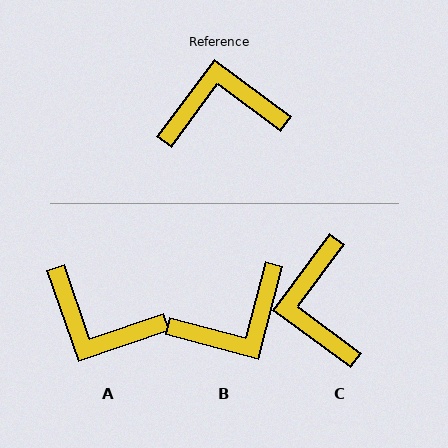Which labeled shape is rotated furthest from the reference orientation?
B, about 158 degrees away.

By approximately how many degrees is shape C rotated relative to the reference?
Approximately 90 degrees counter-clockwise.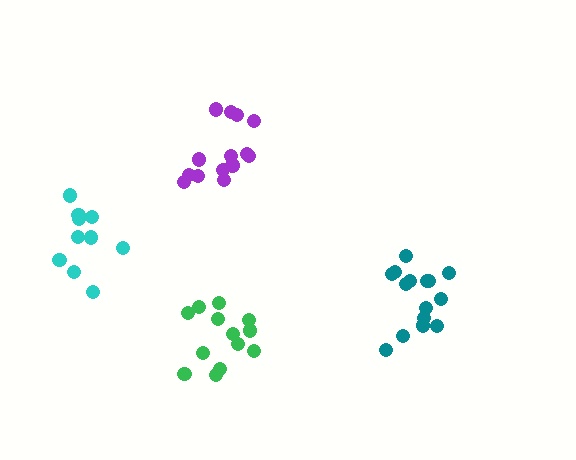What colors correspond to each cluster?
The clusters are colored: teal, purple, cyan, green.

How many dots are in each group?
Group 1: 15 dots, Group 2: 14 dots, Group 3: 10 dots, Group 4: 13 dots (52 total).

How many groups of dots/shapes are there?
There are 4 groups.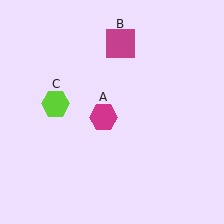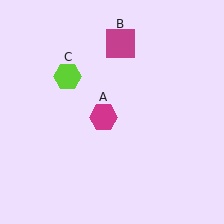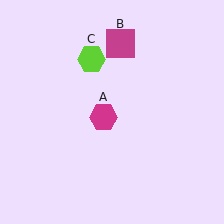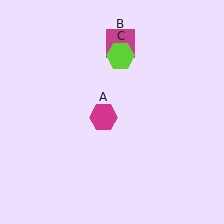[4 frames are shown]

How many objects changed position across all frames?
1 object changed position: lime hexagon (object C).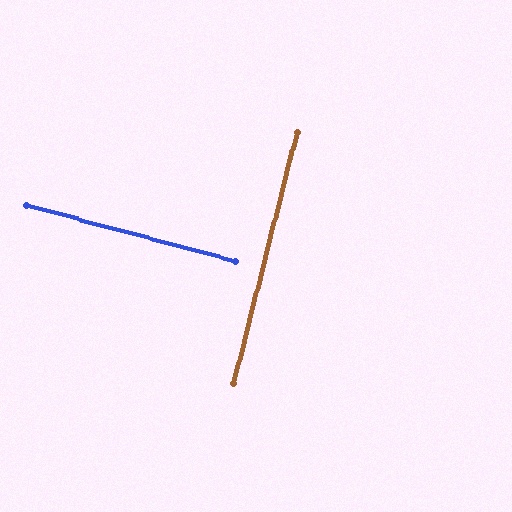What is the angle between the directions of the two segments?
Approximately 89 degrees.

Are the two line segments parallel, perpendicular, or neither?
Perpendicular — they meet at approximately 89°.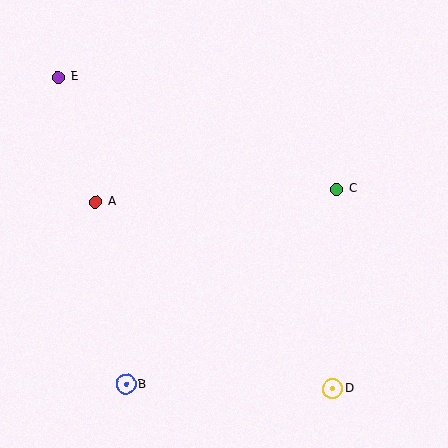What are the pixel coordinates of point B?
Point B is at (126, 384).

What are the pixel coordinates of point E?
Point E is at (59, 77).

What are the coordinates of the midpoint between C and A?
The midpoint between C and A is at (216, 196).